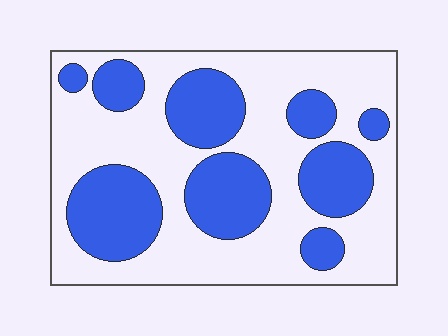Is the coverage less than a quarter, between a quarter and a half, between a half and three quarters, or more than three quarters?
Between a quarter and a half.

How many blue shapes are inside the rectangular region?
9.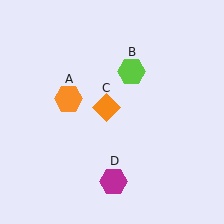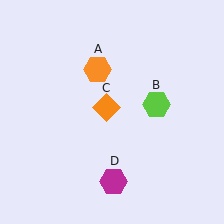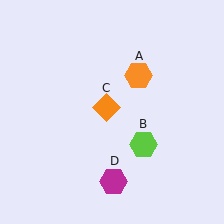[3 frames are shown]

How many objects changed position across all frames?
2 objects changed position: orange hexagon (object A), lime hexagon (object B).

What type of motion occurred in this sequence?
The orange hexagon (object A), lime hexagon (object B) rotated clockwise around the center of the scene.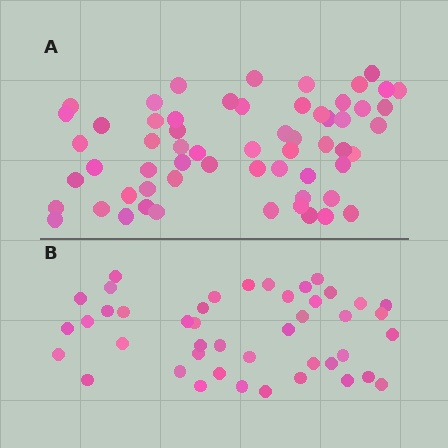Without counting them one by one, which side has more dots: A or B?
Region A (the top region) has more dots.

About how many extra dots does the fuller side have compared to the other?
Region A has approximately 15 more dots than region B.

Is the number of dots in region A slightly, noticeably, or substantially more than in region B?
Region A has noticeably more, but not dramatically so. The ratio is roughly 1.4 to 1.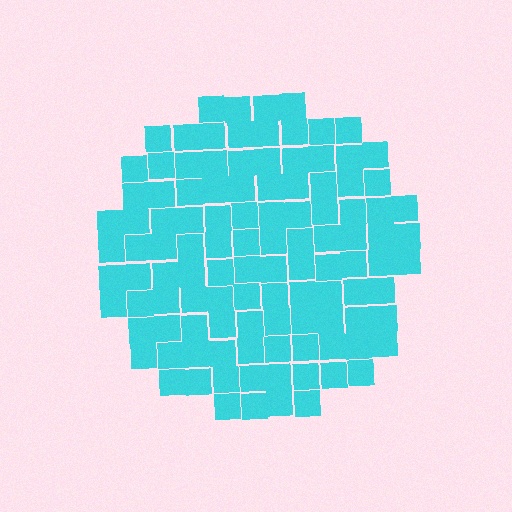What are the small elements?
The small elements are squares.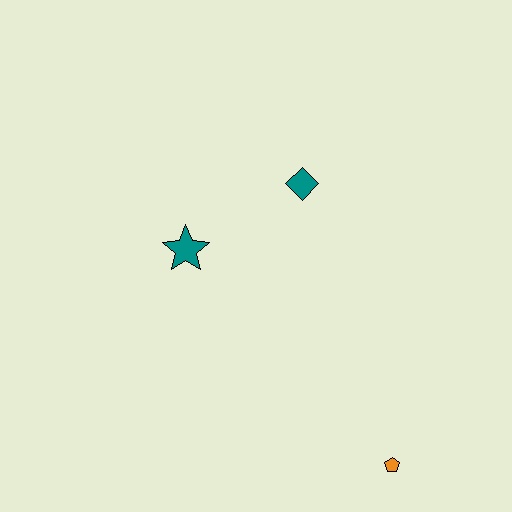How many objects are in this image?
There are 3 objects.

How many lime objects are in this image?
There are no lime objects.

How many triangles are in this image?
There are no triangles.